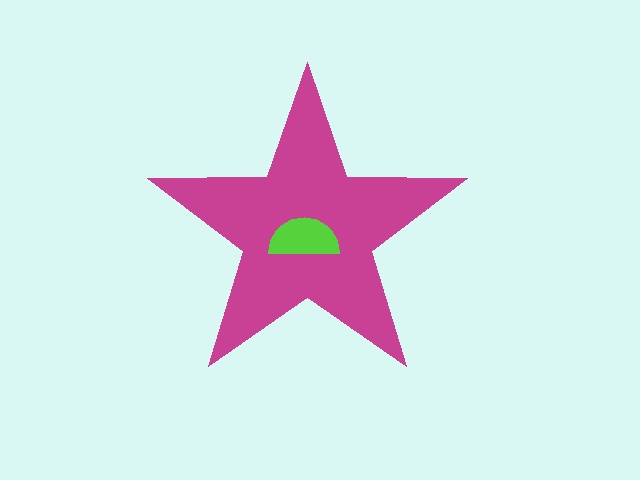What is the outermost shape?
The magenta star.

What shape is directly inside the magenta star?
The lime semicircle.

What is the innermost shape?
The lime semicircle.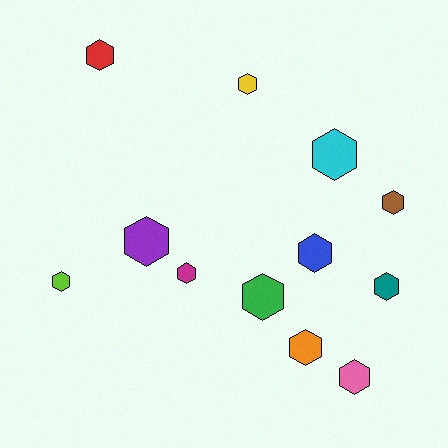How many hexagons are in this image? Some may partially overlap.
There are 12 hexagons.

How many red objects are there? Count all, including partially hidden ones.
There is 1 red object.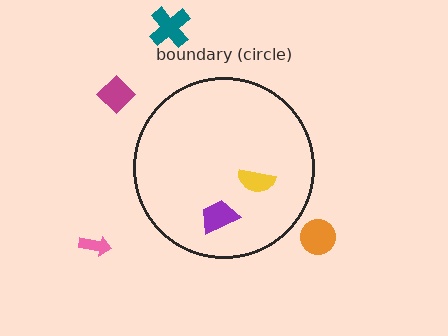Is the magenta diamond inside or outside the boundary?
Outside.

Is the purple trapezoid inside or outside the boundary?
Inside.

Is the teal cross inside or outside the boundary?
Outside.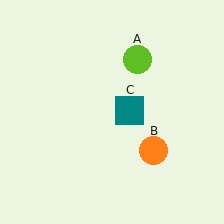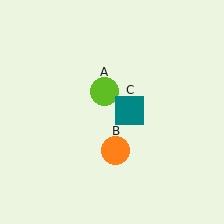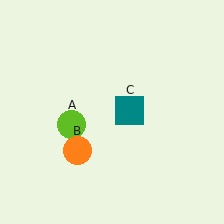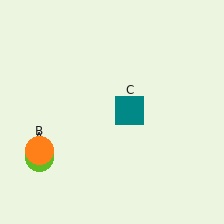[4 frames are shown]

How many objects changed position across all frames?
2 objects changed position: lime circle (object A), orange circle (object B).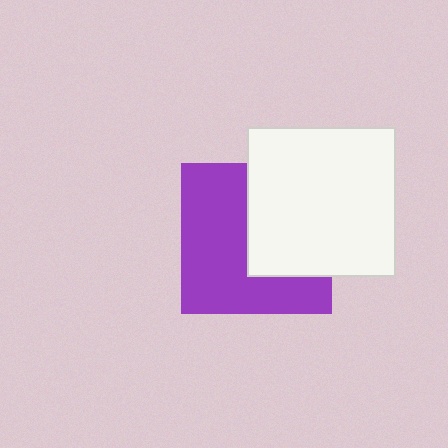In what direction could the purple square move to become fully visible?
The purple square could move left. That would shift it out from behind the white square entirely.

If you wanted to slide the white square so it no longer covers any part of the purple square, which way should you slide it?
Slide it right — that is the most direct way to separate the two shapes.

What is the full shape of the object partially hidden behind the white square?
The partially hidden object is a purple square.